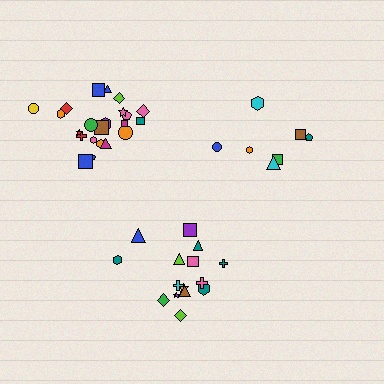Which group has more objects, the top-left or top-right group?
The top-left group.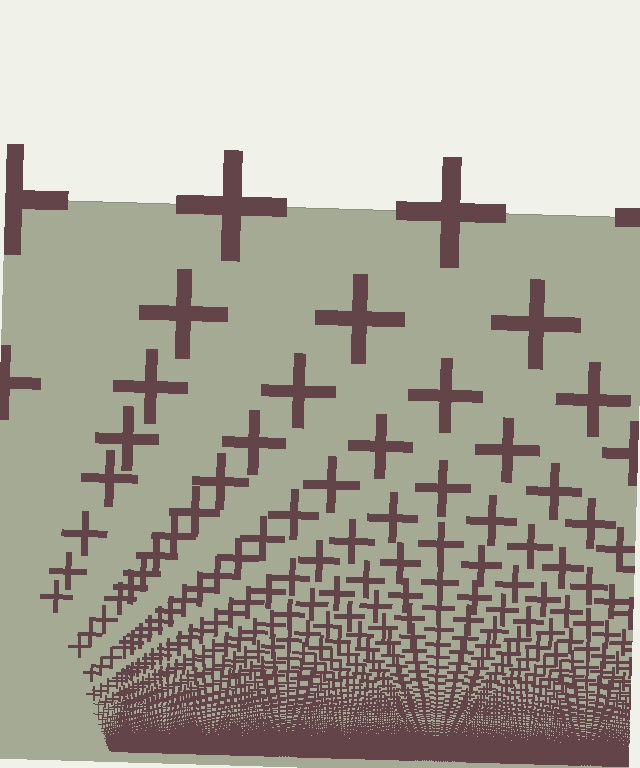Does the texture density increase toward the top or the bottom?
Density increases toward the bottom.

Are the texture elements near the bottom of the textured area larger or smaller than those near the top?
Smaller. The gradient is inverted — elements near the bottom are smaller and denser.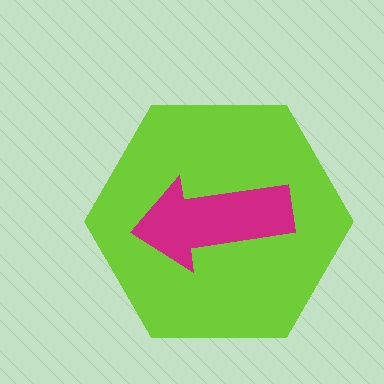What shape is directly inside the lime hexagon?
The magenta arrow.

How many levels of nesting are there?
2.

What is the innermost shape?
The magenta arrow.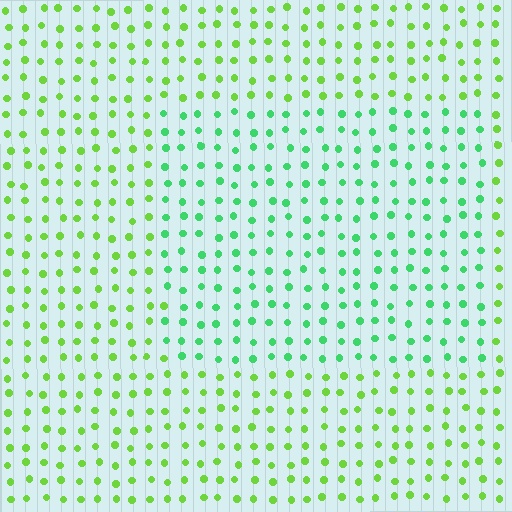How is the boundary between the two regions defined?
The boundary is defined purely by a slight shift in hue (about 38 degrees). Spacing, size, and orientation are identical on both sides.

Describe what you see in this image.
The image is filled with small lime elements in a uniform arrangement. A rectangle-shaped region is visible where the elements are tinted to a slightly different hue, forming a subtle color boundary.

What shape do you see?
I see a rectangle.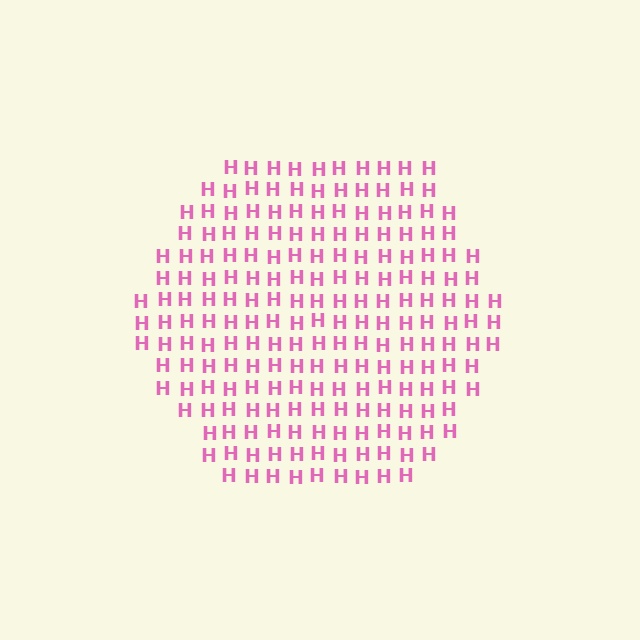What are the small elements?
The small elements are letter H's.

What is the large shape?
The large shape is a hexagon.